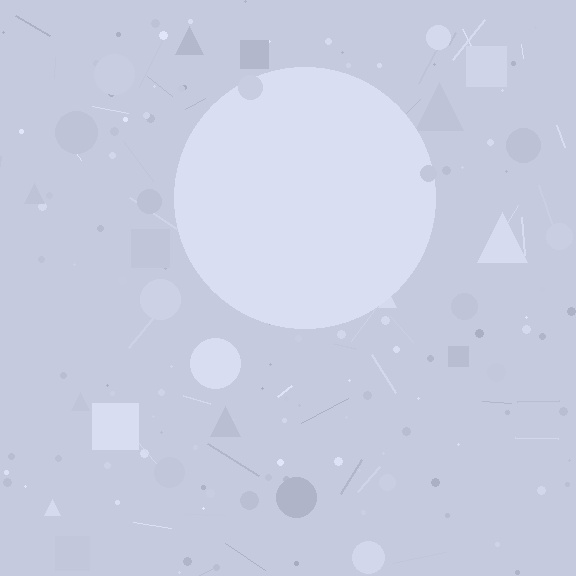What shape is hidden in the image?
A circle is hidden in the image.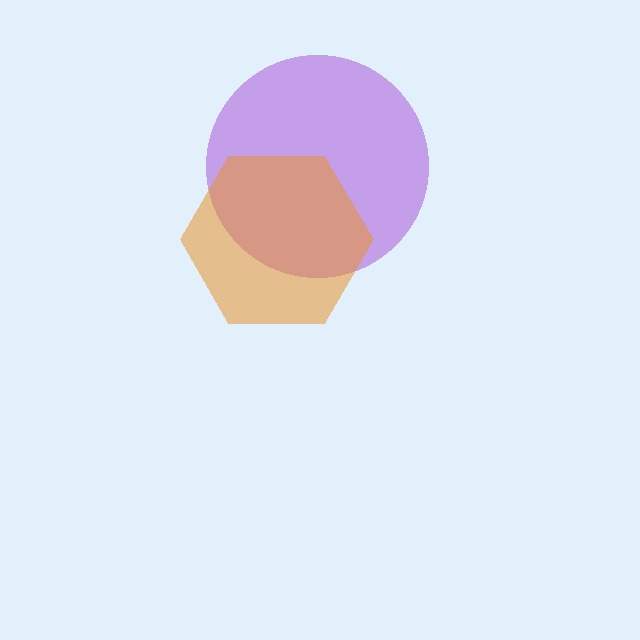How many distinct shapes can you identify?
There are 2 distinct shapes: a purple circle, an orange hexagon.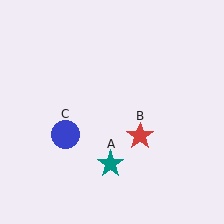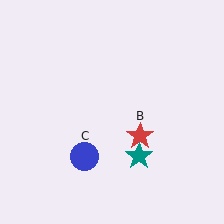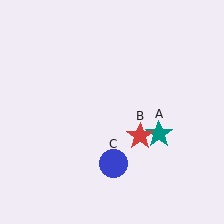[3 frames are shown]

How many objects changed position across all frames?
2 objects changed position: teal star (object A), blue circle (object C).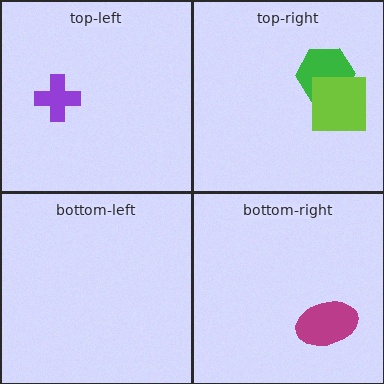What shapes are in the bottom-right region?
The magenta ellipse.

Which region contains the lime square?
The top-right region.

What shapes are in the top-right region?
The green hexagon, the lime square.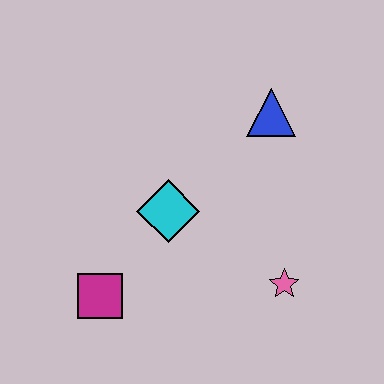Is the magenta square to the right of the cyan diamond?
No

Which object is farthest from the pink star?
The magenta square is farthest from the pink star.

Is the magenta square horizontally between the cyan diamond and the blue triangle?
No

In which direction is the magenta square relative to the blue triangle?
The magenta square is below the blue triangle.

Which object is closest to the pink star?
The cyan diamond is closest to the pink star.